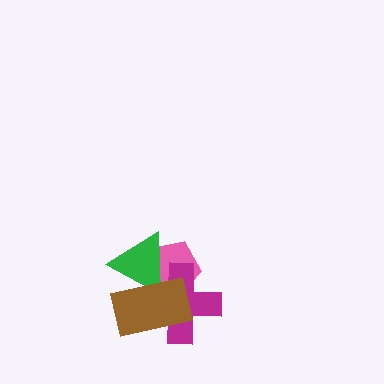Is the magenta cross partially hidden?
Yes, it is partially covered by another shape.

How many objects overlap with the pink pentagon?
3 objects overlap with the pink pentagon.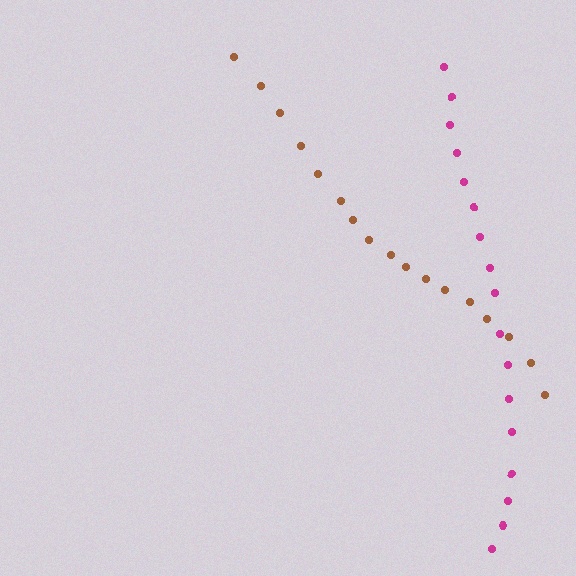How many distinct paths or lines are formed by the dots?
There are 2 distinct paths.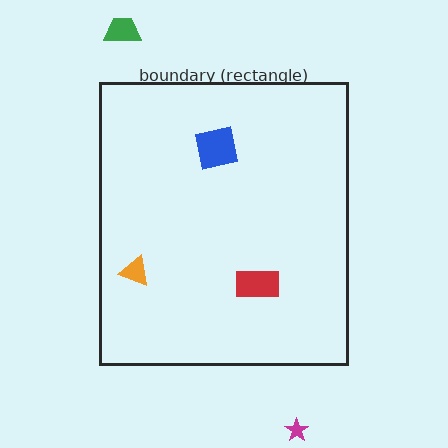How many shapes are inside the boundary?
3 inside, 2 outside.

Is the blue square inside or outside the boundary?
Inside.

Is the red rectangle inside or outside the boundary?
Inside.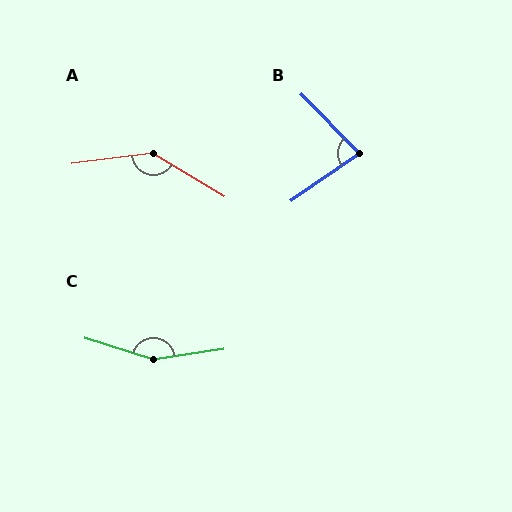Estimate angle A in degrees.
Approximately 142 degrees.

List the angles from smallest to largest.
B (80°), A (142°), C (154°).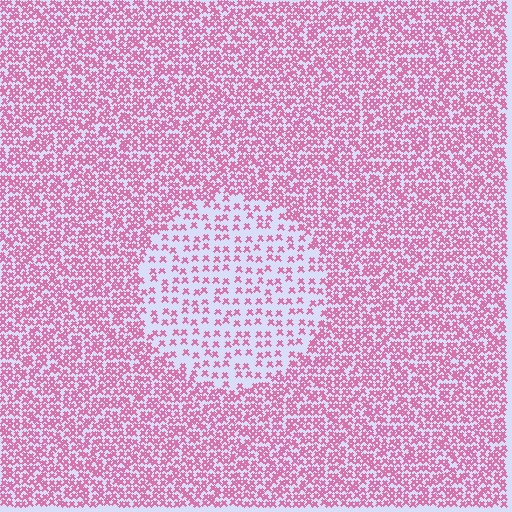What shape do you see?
I see a circle.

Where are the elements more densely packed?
The elements are more densely packed outside the circle boundary.